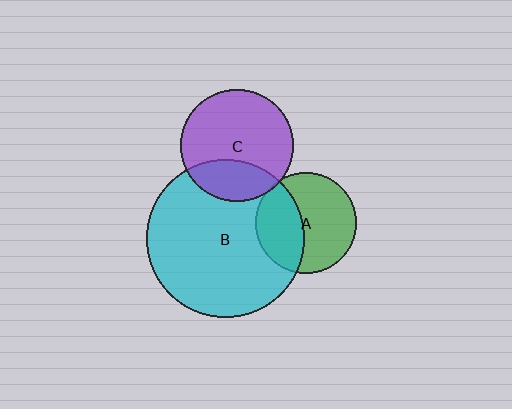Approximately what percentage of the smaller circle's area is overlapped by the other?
Approximately 25%.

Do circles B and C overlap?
Yes.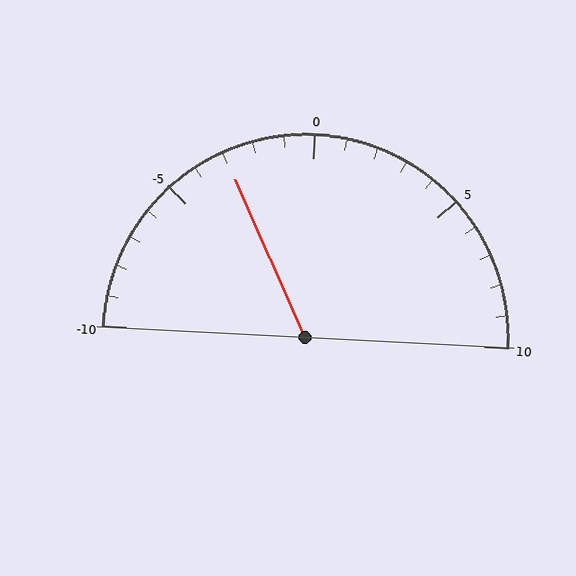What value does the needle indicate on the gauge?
The needle indicates approximately -3.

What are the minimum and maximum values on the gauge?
The gauge ranges from -10 to 10.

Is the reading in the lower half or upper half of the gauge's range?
The reading is in the lower half of the range (-10 to 10).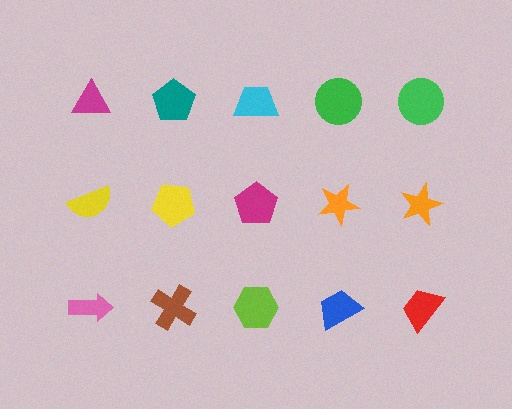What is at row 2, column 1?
A yellow semicircle.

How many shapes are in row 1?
5 shapes.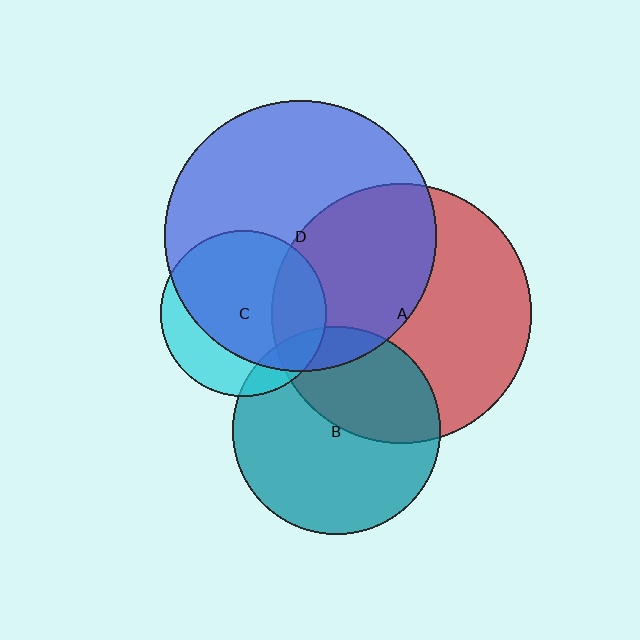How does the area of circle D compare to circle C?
Approximately 2.7 times.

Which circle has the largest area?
Circle D (blue).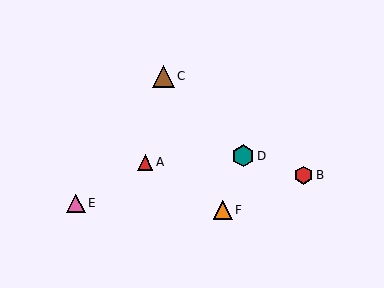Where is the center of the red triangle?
The center of the red triangle is at (145, 162).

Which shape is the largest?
The teal hexagon (labeled D) is the largest.